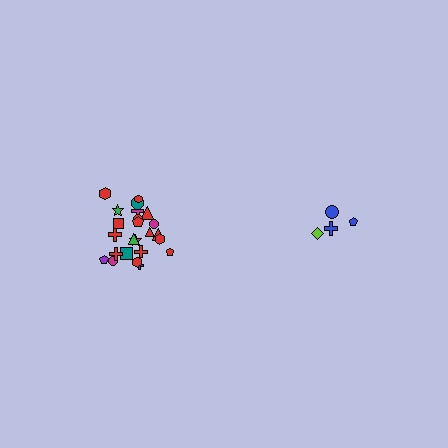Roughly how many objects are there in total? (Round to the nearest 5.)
Roughly 30 objects in total.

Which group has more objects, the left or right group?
The left group.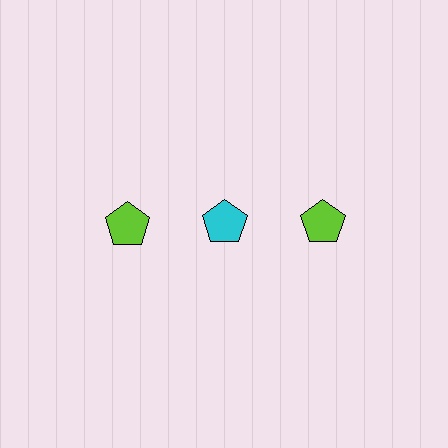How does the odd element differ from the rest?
It has a different color: cyan instead of lime.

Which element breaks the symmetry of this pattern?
The cyan pentagon in the top row, second from left column breaks the symmetry. All other shapes are lime pentagons.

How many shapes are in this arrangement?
There are 3 shapes arranged in a grid pattern.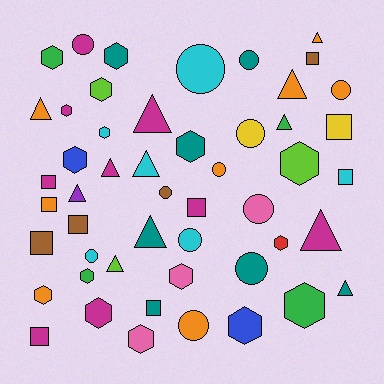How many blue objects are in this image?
There are 2 blue objects.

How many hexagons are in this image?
There are 16 hexagons.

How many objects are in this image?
There are 50 objects.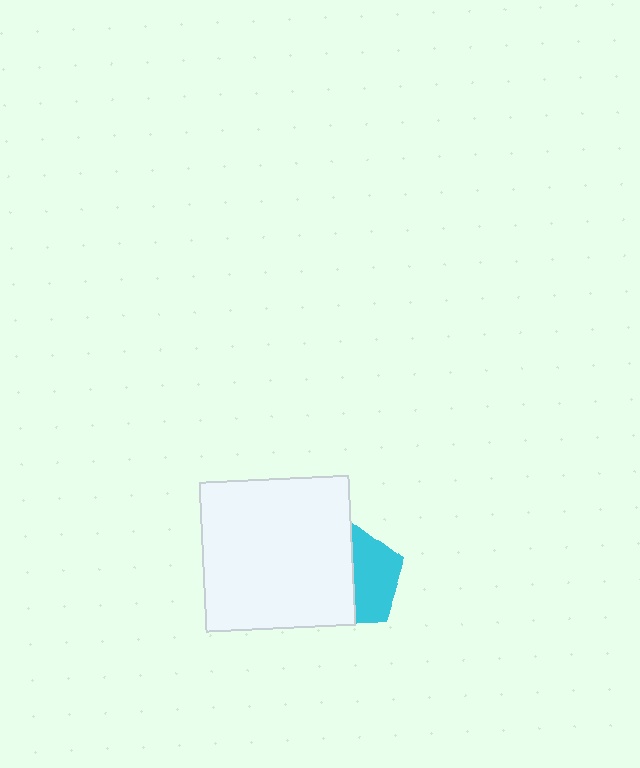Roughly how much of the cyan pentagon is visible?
About half of it is visible (roughly 46%).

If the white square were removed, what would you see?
You would see the complete cyan pentagon.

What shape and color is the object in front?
The object in front is a white square.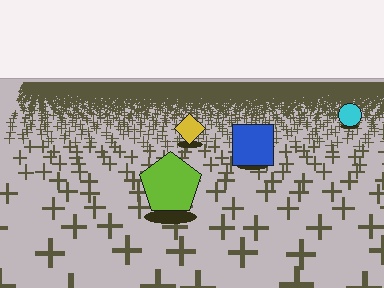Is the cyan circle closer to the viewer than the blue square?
No. The blue square is closer — you can tell from the texture gradient: the ground texture is coarser near it.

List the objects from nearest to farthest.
From nearest to farthest: the lime pentagon, the blue square, the yellow diamond, the cyan circle.